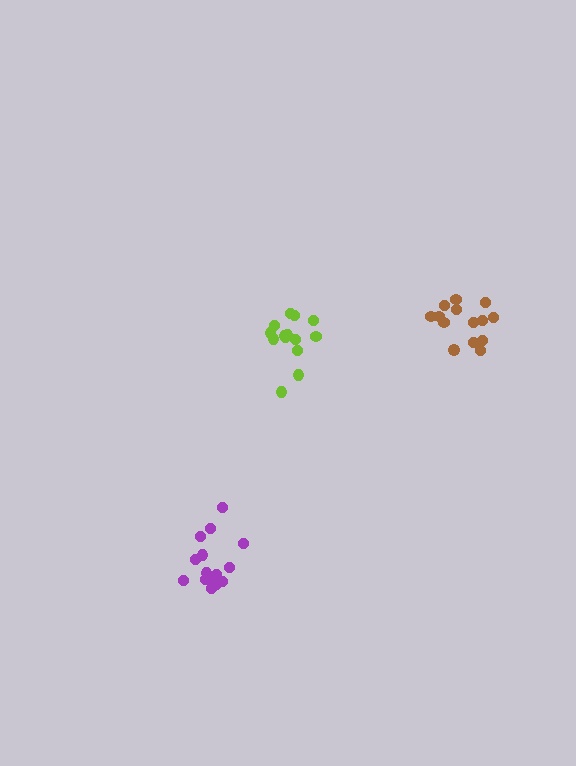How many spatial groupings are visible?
There are 3 spatial groupings.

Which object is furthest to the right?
The brown cluster is rightmost.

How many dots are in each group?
Group 1: 14 dots, Group 2: 15 dots, Group 3: 14 dots (43 total).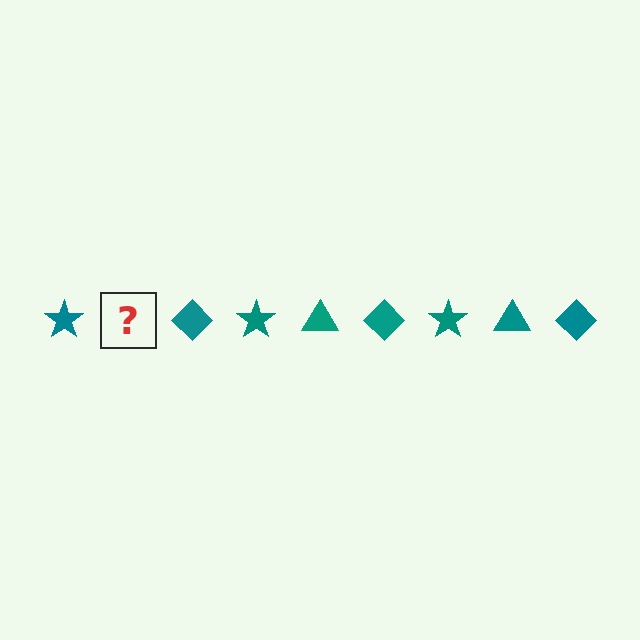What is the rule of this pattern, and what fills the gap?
The rule is that the pattern cycles through star, triangle, diamond shapes in teal. The gap should be filled with a teal triangle.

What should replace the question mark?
The question mark should be replaced with a teal triangle.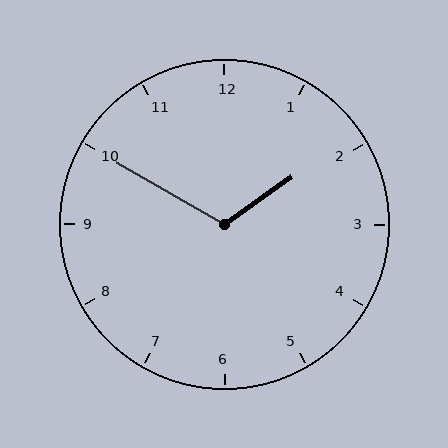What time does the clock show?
1:50.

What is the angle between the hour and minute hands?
Approximately 115 degrees.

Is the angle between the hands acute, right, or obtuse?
It is obtuse.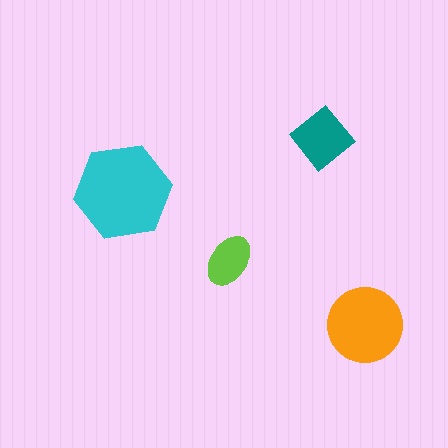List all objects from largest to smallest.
The cyan hexagon, the orange circle, the teal diamond, the lime ellipse.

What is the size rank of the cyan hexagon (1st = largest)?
1st.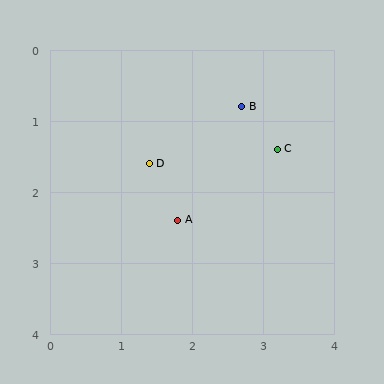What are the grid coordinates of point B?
Point B is at approximately (2.7, 0.8).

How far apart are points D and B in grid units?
Points D and B are about 1.5 grid units apart.